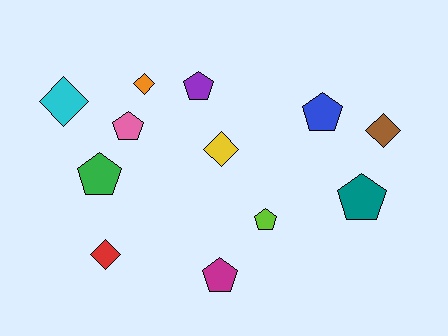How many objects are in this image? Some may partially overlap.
There are 12 objects.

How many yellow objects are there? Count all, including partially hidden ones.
There is 1 yellow object.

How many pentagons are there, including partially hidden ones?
There are 7 pentagons.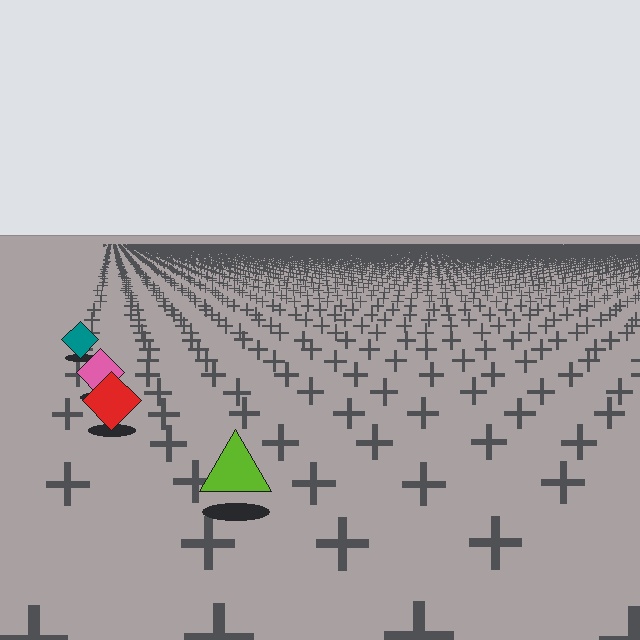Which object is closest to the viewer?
The lime triangle is closest. The texture marks near it are larger and more spread out.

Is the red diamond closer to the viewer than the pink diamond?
Yes. The red diamond is closer — you can tell from the texture gradient: the ground texture is coarser near it.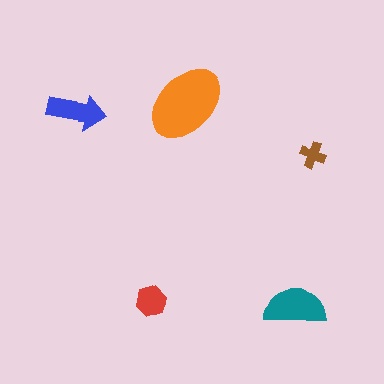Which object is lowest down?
The teal semicircle is bottommost.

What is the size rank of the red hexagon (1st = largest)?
4th.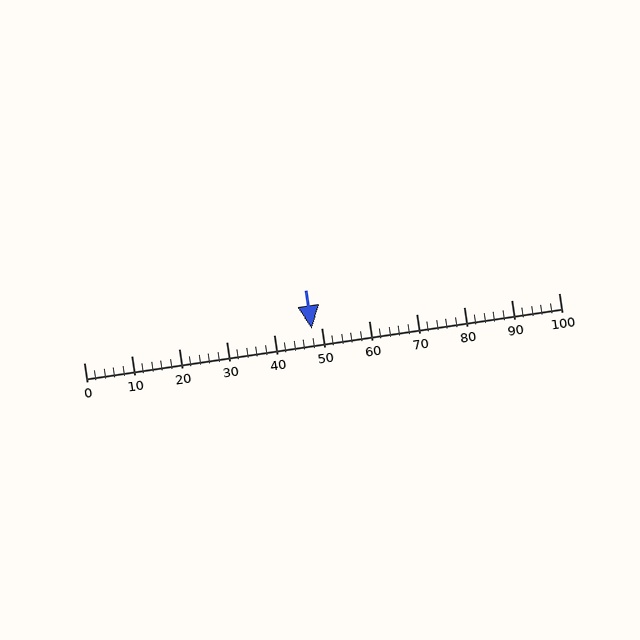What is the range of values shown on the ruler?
The ruler shows values from 0 to 100.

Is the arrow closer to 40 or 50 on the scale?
The arrow is closer to 50.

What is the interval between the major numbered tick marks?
The major tick marks are spaced 10 units apart.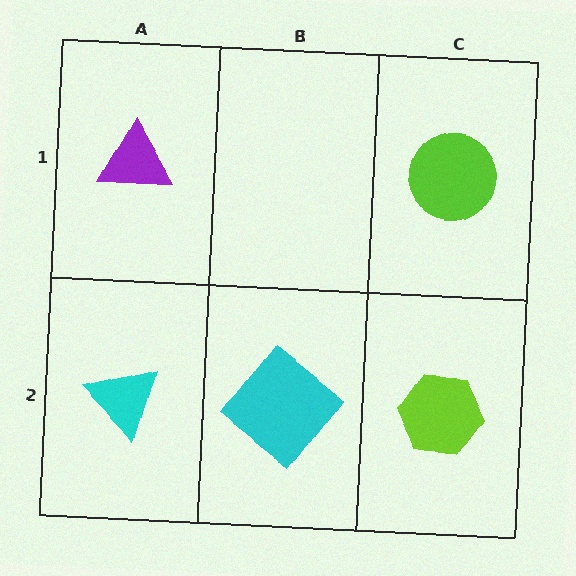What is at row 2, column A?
A cyan triangle.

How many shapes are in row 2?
3 shapes.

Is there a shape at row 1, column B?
No, that cell is empty.